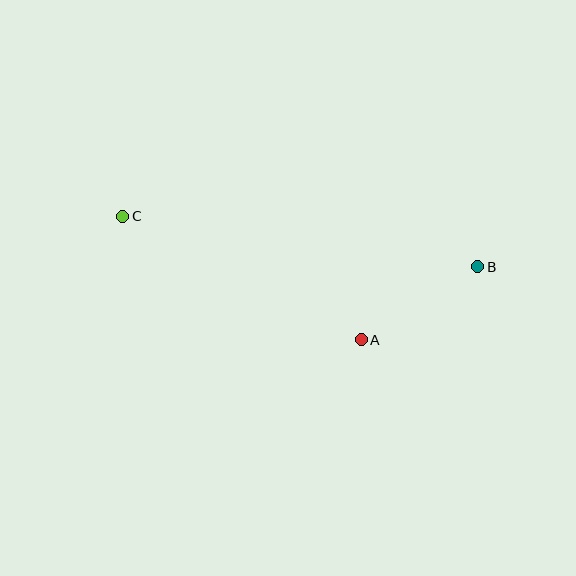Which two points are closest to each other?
Points A and B are closest to each other.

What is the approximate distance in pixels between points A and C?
The distance between A and C is approximately 268 pixels.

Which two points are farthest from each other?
Points B and C are farthest from each other.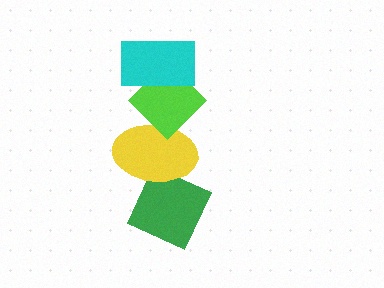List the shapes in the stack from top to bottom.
From top to bottom: the cyan rectangle, the lime diamond, the yellow ellipse, the green diamond.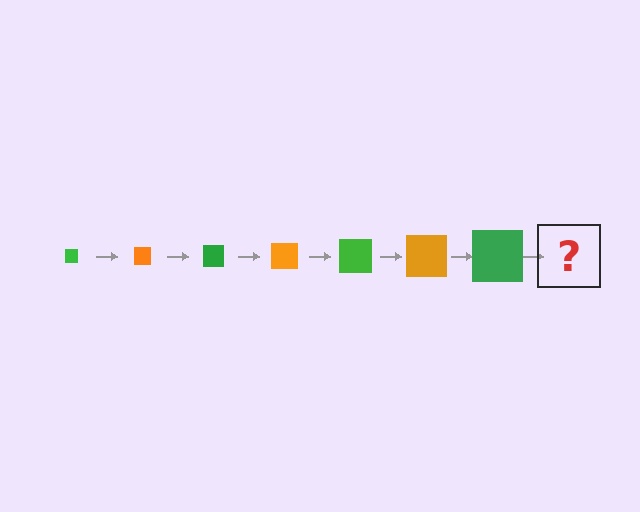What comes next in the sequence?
The next element should be an orange square, larger than the previous one.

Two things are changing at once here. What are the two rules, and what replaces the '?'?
The two rules are that the square grows larger each step and the color cycles through green and orange. The '?' should be an orange square, larger than the previous one.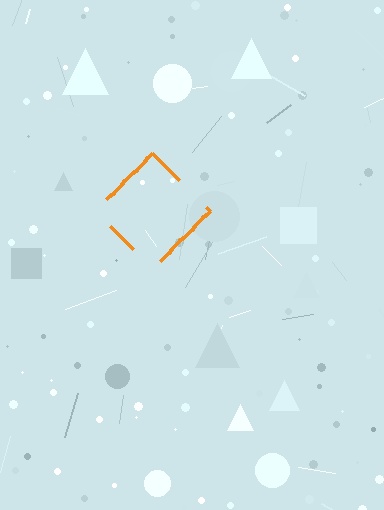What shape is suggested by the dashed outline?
The dashed outline suggests a diamond.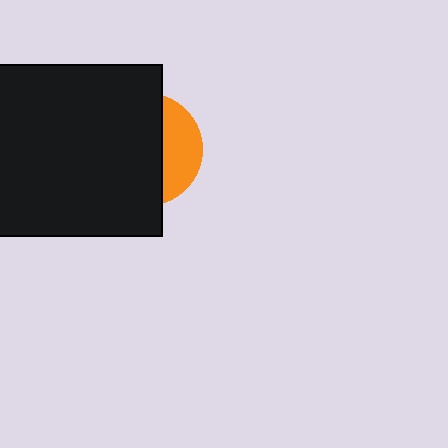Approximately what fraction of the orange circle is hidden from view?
Roughly 69% of the orange circle is hidden behind the black square.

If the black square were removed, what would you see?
You would see the complete orange circle.